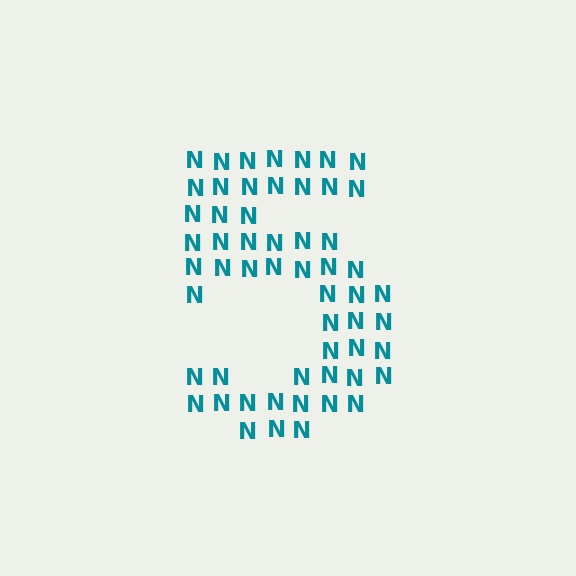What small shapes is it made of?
It is made of small letter N's.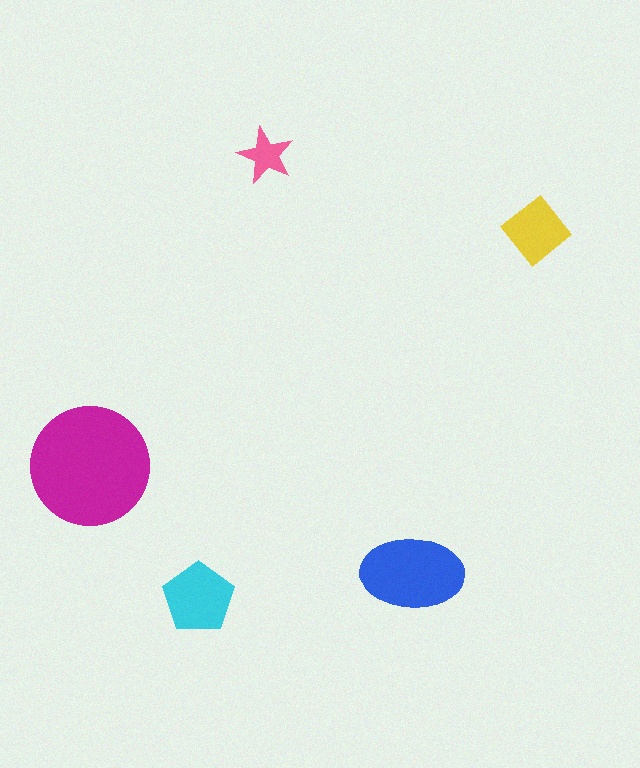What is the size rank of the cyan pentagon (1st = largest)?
3rd.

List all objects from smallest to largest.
The pink star, the yellow diamond, the cyan pentagon, the blue ellipse, the magenta circle.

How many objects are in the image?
There are 5 objects in the image.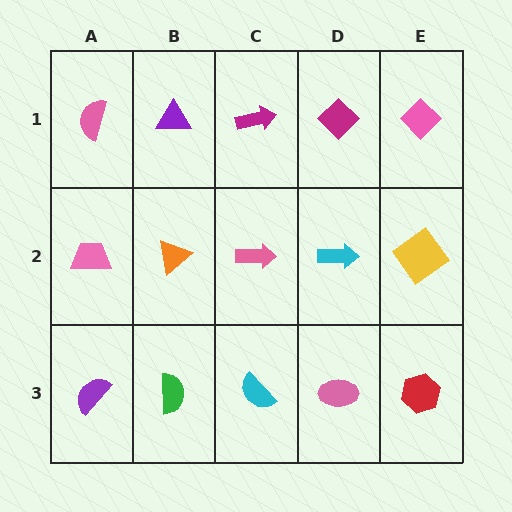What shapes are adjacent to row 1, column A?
A pink trapezoid (row 2, column A), a purple triangle (row 1, column B).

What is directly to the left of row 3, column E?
A pink ellipse.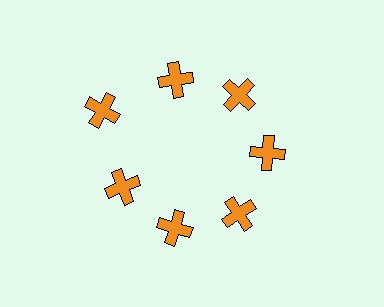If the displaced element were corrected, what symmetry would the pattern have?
It would have 7-fold rotational symmetry — the pattern would map onto itself every 51 degrees.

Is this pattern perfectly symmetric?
No. The 7 orange crosses are arranged in a ring, but one element near the 10 o'clock position is pushed outward from the center, breaking the 7-fold rotational symmetry.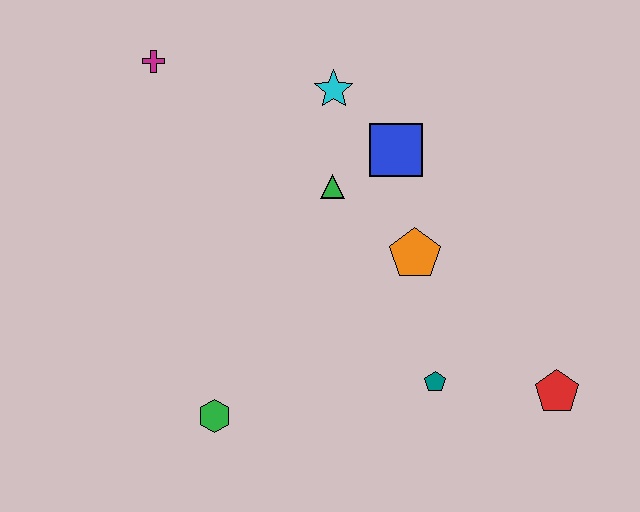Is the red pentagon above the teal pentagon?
No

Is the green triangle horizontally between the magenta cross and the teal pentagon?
Yes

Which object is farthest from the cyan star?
The red pentagon is farthest from the cyan star.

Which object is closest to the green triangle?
The blue square is closest to the green triangle.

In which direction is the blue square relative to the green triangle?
The blue square is to the right of the green triangle.